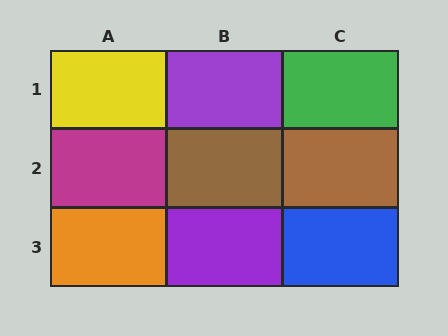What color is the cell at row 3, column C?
Blue.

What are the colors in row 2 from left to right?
Magenta, brown, brown.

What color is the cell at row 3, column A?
Orange.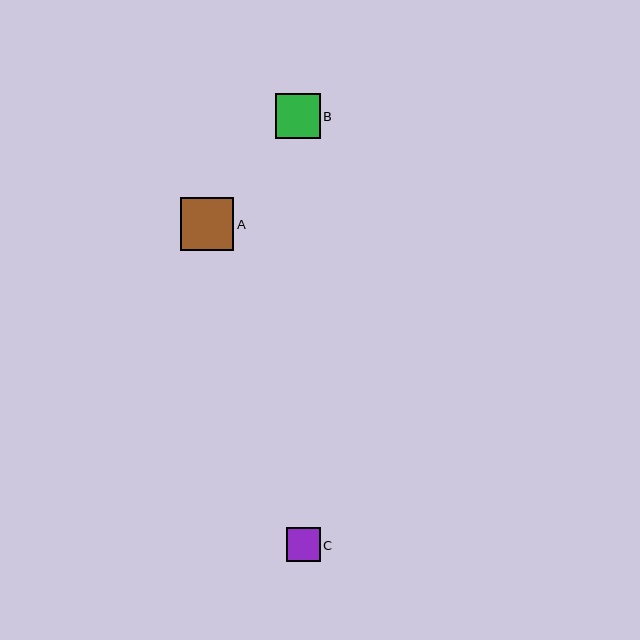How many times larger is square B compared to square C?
Square B is approximately 1.3 times the size of square C.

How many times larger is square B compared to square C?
Square B is approximately 1.3 times the size of square C.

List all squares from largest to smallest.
From largest to smallest: A, B, C.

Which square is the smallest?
Square C is the smallest with a size of approximately 34 pixels.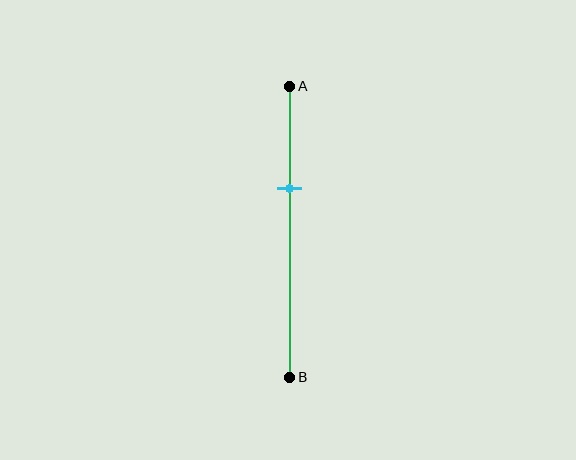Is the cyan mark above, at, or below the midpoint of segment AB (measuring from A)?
The cyan mark is above the midpoint of segment AB.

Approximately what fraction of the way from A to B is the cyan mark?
The cyan mark is approximately 35% of the way from A to B.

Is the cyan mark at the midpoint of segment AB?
No, the mark is at about 35% from A, not at the 50% midpoint.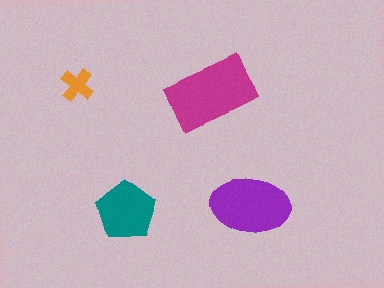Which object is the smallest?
The orange cross.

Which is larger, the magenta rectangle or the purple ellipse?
The magenta rectangle.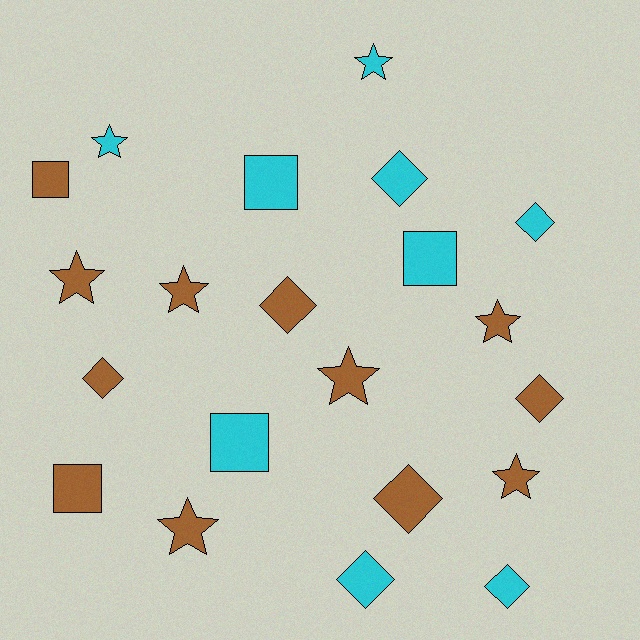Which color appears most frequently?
Brown, with 12 objects.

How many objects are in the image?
There are 21 objects.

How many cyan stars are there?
There are 2 cyan stars.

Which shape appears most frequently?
Diamond, with 8 objects.